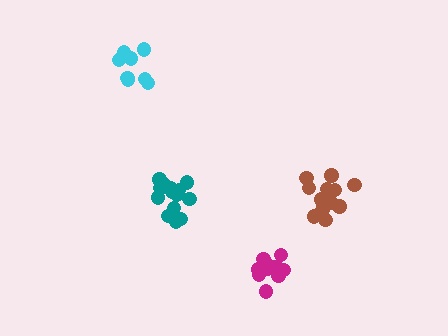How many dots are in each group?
Group 1: 11 dots, Group 2: 14 dots, Group 3: 15 dots, Group 4: 9 dots (49 total).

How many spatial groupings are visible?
There are 4 spatial groupings.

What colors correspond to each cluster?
The clusters are colored: magenta, brown, teal, cyan.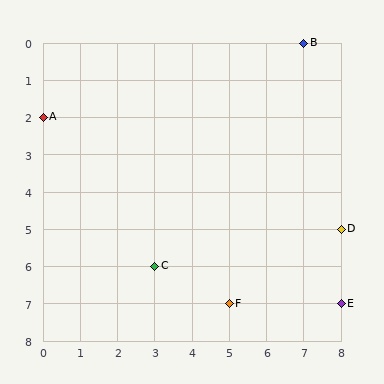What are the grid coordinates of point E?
Point E is at grid coordinates (8, 7).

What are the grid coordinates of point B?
Point B is at grid coordinates (7, 0).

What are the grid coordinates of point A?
Point A is at grid coordinates (0, 2).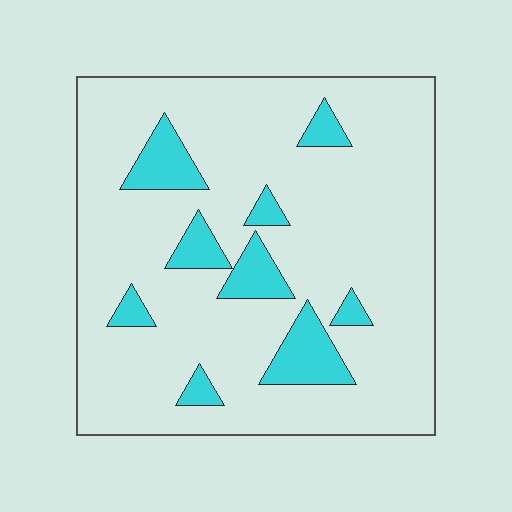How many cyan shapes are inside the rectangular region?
9.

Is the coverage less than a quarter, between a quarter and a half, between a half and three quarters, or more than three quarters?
Less than a quarter.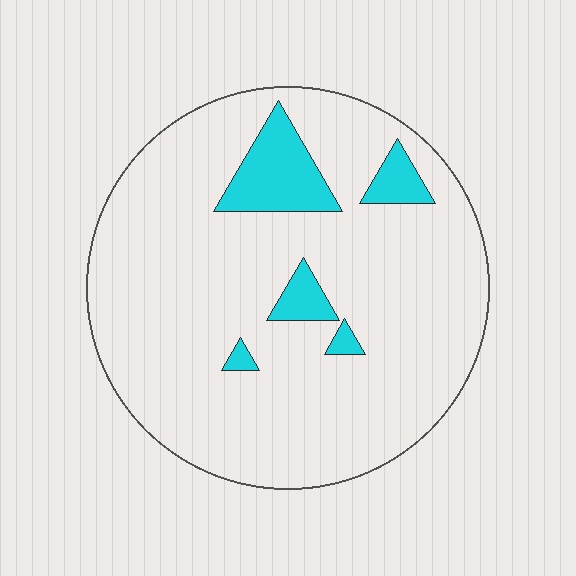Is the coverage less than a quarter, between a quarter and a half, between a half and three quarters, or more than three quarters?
Less than a quarter.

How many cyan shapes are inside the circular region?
5.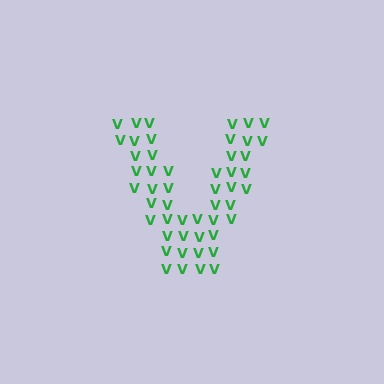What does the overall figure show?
The overall figure shows the letter V.